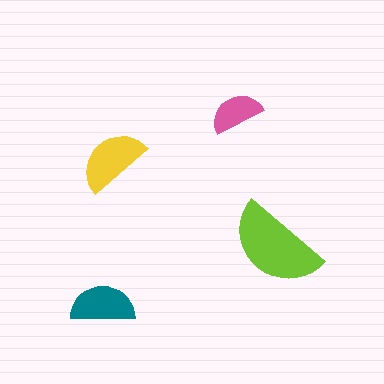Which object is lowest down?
The teal semicircle is bottommost.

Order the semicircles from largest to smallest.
the lime one, the yellow one, the teal one, the pink one.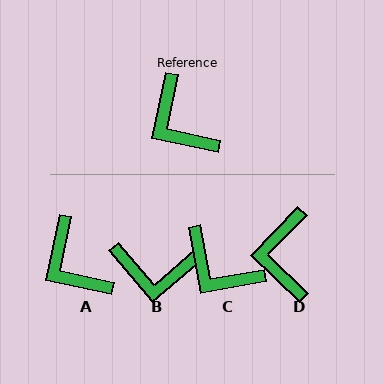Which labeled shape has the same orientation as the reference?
A.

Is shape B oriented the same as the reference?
No, it is off by about 52 degrees.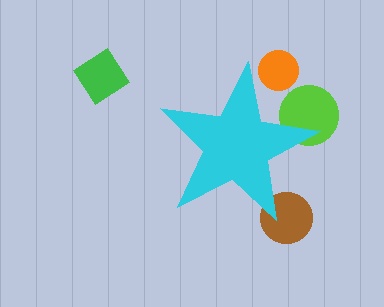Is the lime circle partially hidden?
Yes, the lime circle is partially hidden behind the cyan star.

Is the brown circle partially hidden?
Yes, the brown circle is partially hidden behind the cyan star.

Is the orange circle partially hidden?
Yes, the orange circle is partially hidden behind the cyan star.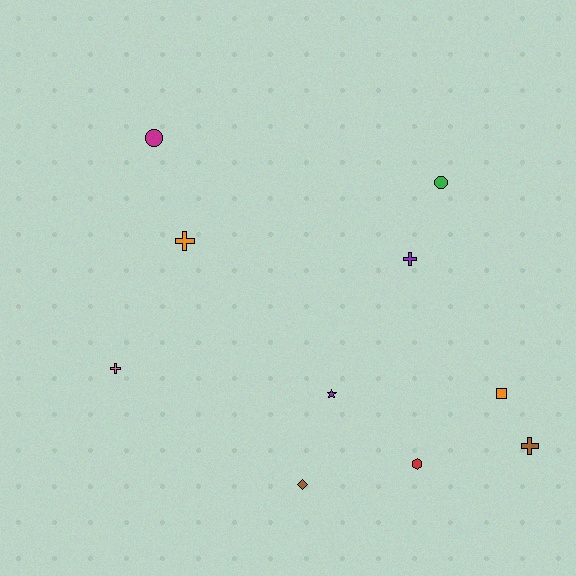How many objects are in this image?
There are 10 objects.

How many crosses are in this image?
There are 4 crosses.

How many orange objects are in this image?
There are 2 orange objects.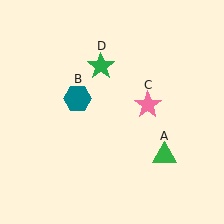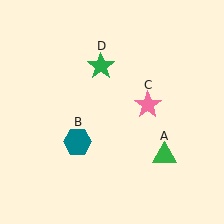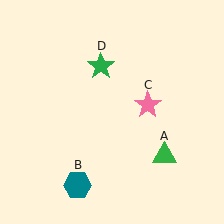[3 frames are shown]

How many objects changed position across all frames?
1 object changed position: teal hexagon (object B).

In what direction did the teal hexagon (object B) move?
The teal hexagon (object B) moved down.